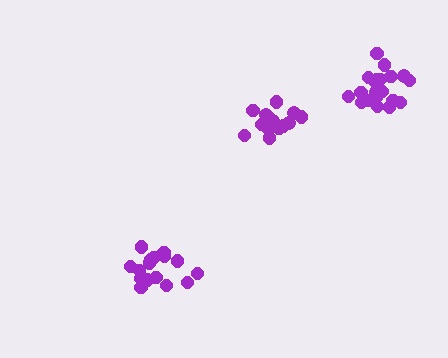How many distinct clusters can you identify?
There are 3 distinct clusters.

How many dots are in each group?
Group 1: 17 dots, Group 2: 16 dots, Group 3: 21 dots (54 total).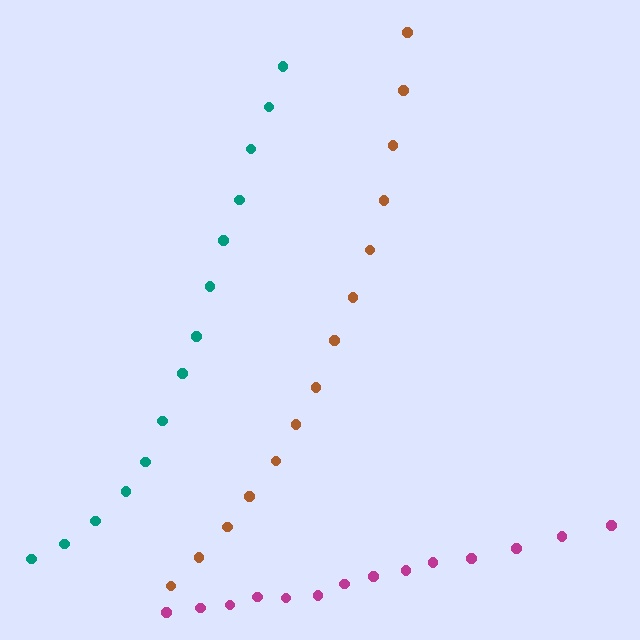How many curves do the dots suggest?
There are 3 distinct paths.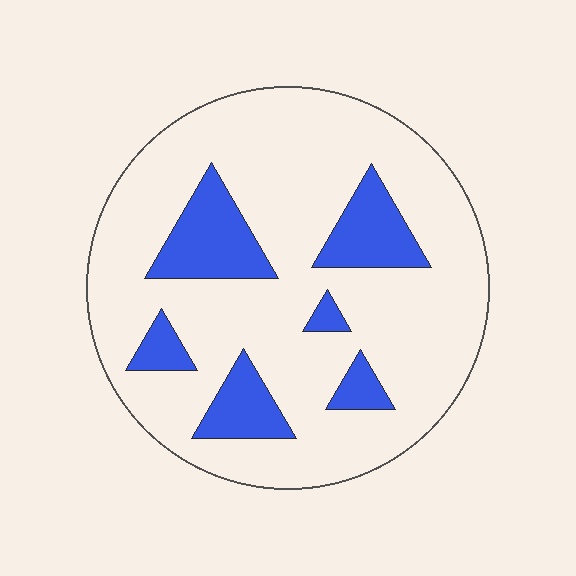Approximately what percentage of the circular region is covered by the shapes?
Approximately 20%.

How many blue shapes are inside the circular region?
6.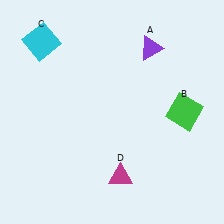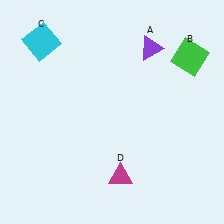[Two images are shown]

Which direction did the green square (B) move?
The green square (B) moved up.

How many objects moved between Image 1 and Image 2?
1 object moved between the two images.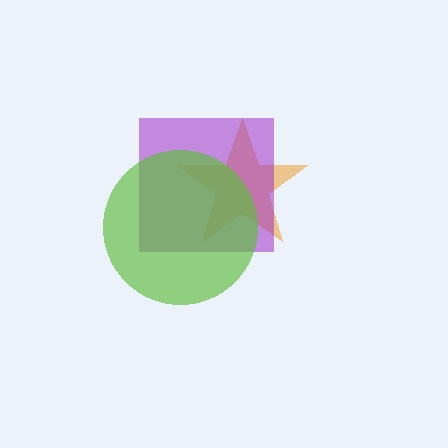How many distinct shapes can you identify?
There are 3 distinct shapes: an orange star, a purple square, a lime circle.